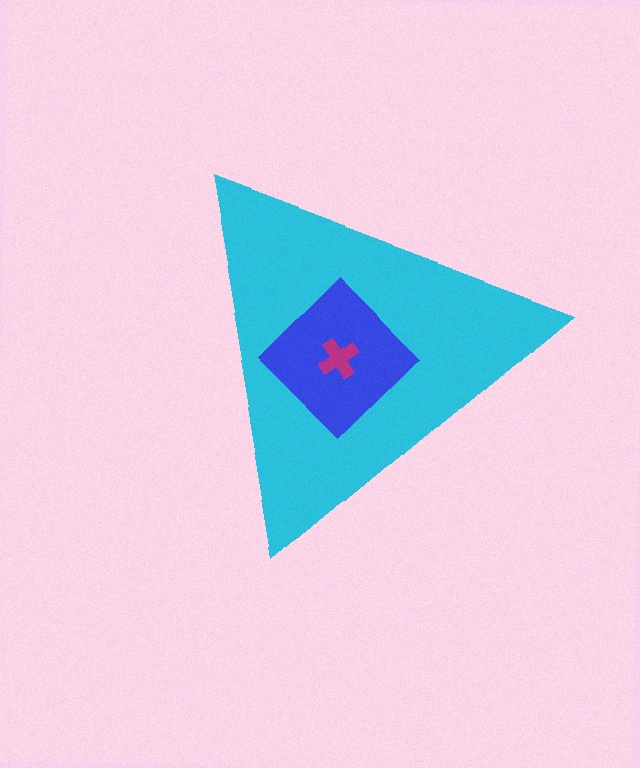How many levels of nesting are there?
3.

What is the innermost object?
The magenta cross.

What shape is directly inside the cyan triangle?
The blue diamond.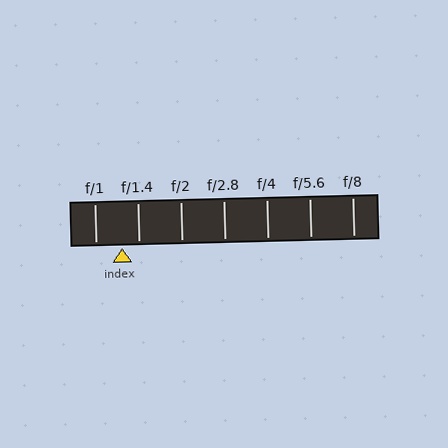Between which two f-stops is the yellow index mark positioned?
The index mark is between f/1 and f/1.4.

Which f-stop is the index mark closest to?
The index mark is closest to f/1.4.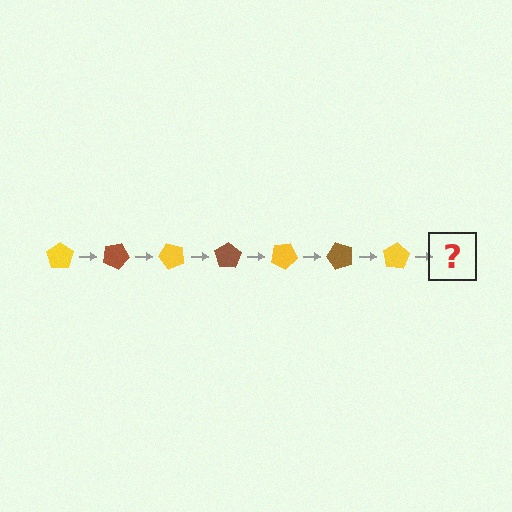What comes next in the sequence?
The next element should be a brown pentagon, rotated 175 degrees from the start.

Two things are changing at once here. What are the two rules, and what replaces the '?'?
The two rules are that it rotates 25 degrees each step and the color cycles through yellow and brown. The '?' should be a brown pentagon, rotated 175 degrees from the start.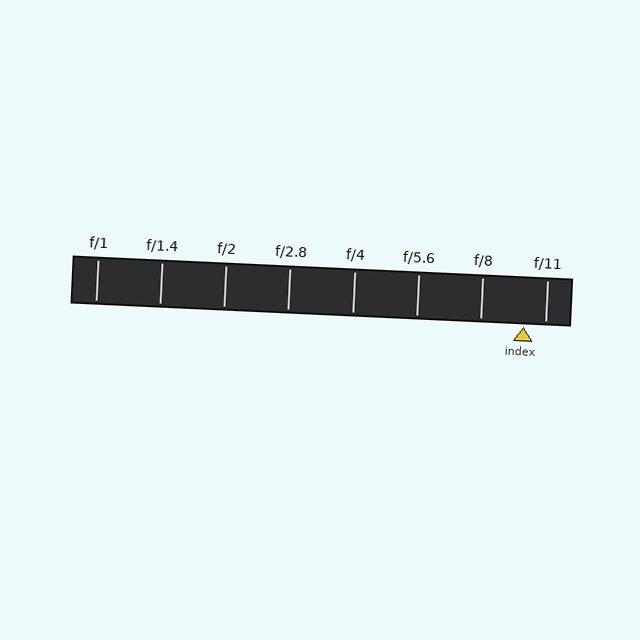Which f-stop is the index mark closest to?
The index mark is closest to f/11.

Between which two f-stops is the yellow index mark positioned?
The index mark is between f/8 and f/11.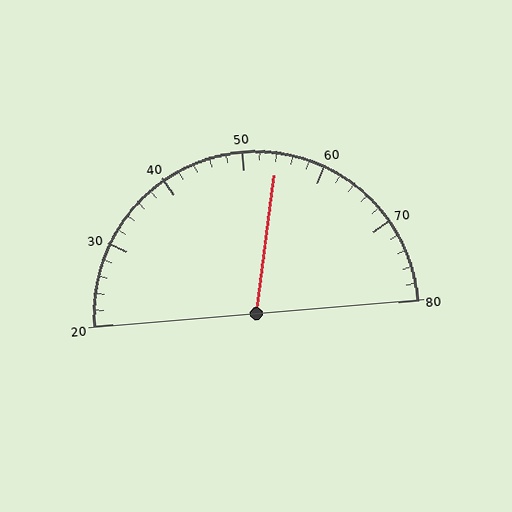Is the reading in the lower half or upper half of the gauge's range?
The reading is in the upper half of the range (20 to 80).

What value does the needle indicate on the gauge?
The needle indicates approximately 54.